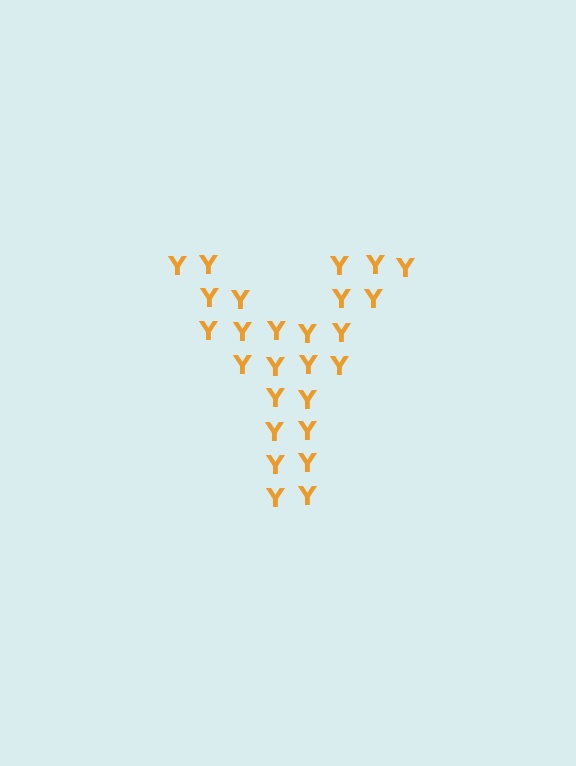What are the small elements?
The small elements are letter Y's.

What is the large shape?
The large shape is the letter Y.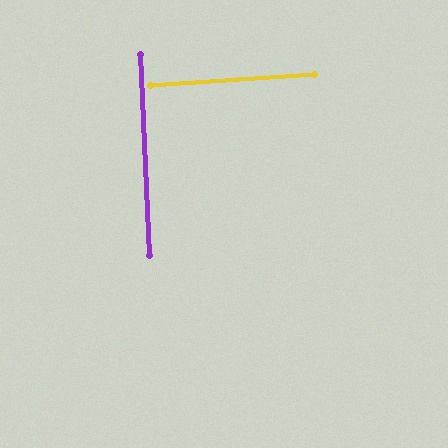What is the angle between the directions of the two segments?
Approximately 89 degrees.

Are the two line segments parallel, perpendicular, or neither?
Perpendicular — they meet at approximately 89°.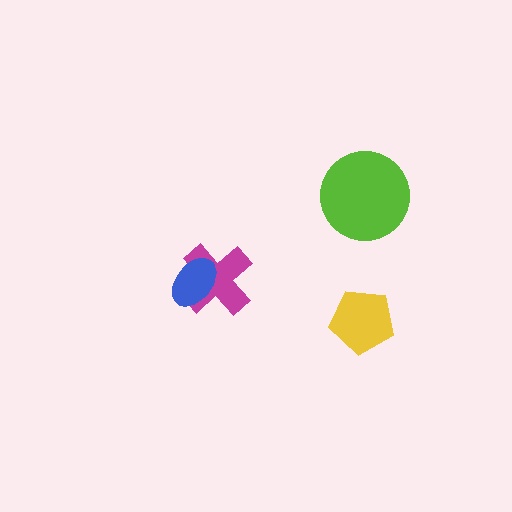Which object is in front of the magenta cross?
The blue ellipse is in front of the magenta cross.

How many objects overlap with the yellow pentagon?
0 objects overlap with the yellow pentagon.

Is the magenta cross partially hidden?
Yes, it is partially covered by another shape.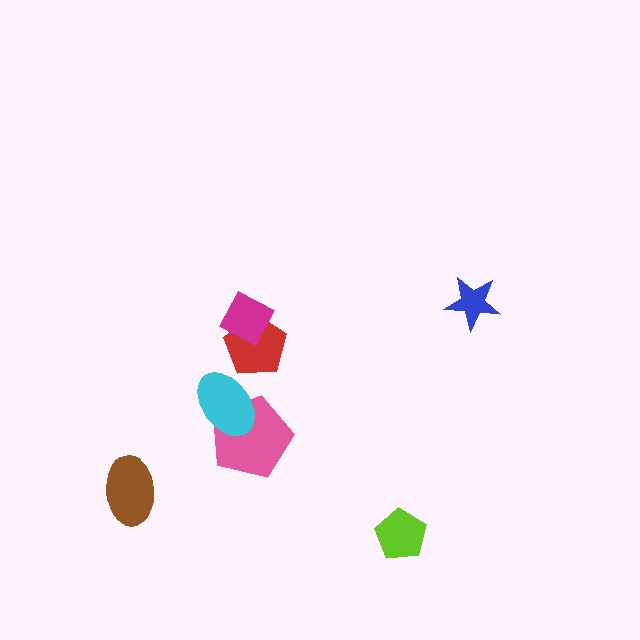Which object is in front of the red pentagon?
The magenta diamond is in front of the red pentagon.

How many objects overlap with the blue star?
0 objects overlap with the blue star.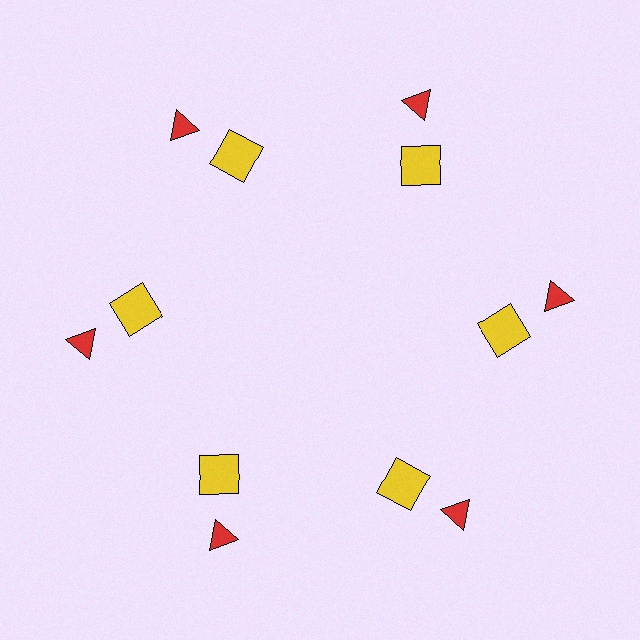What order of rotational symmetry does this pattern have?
This pattern has 6-fold rotational symmetry.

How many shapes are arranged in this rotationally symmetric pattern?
There are 12 shapes, arranged in 6 groups of 2.